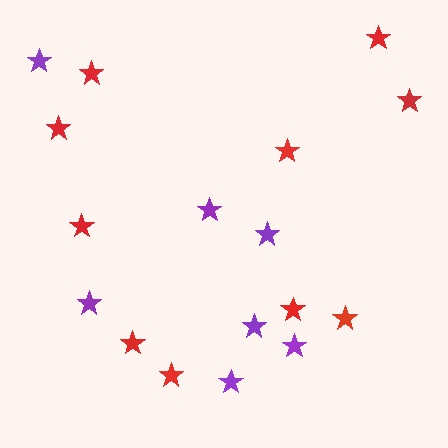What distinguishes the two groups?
There are 2 groups: one group of red stars (10) and one group of purple stars (7).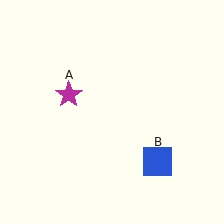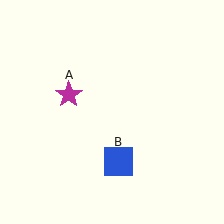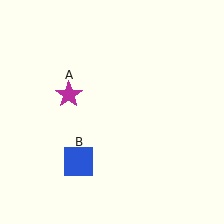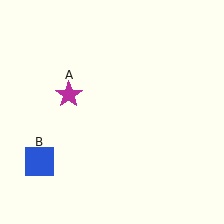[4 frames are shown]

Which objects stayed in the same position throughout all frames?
Magenta star (object A) remained stationary.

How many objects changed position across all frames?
1 object changed position: blue square (object B).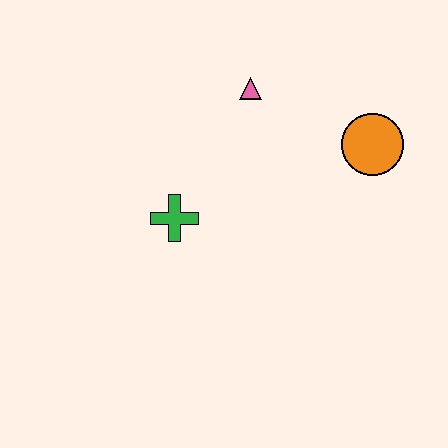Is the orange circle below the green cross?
No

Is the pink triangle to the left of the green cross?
No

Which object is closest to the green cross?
The pink triangle is closest to the green cross.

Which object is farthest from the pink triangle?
The green cross is farthest from the pink triangle.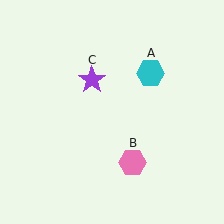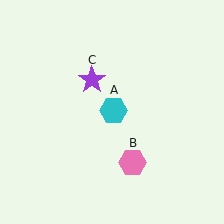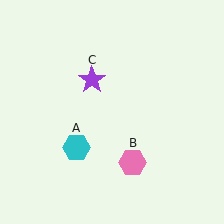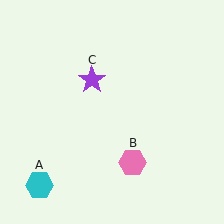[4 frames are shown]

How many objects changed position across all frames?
1 object changed position: cyan hexagon (object A).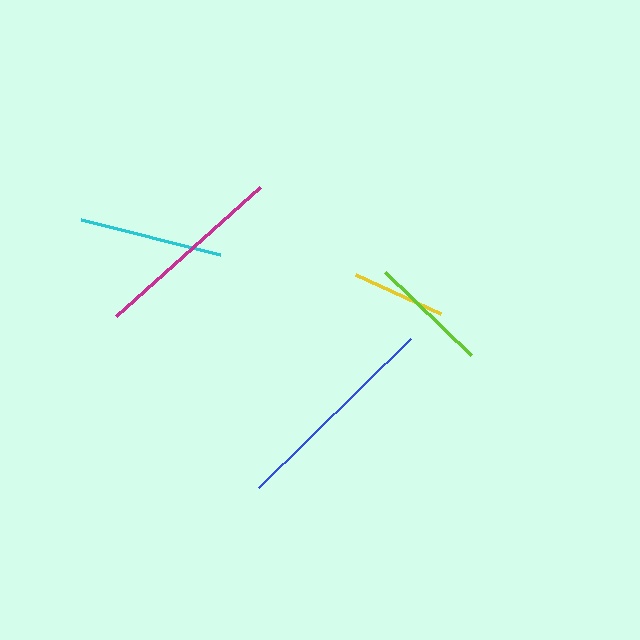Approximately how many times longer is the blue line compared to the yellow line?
The blue line is approximately 2.3 times the length of the yellow line.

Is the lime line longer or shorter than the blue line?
The blue line is longer than the lime line.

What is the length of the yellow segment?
The yellow segment is approximately 93 pixels long.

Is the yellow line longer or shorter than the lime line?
The lime line is longer than the yellow line.